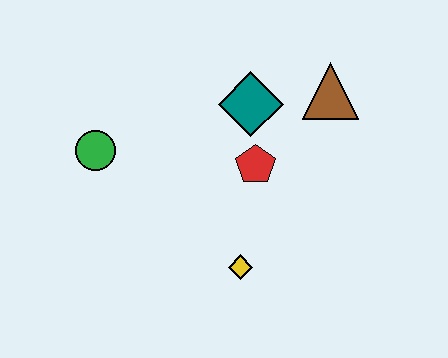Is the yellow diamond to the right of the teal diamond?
No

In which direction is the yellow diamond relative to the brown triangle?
The yellow diamond is below the brown triangle.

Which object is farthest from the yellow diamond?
The brown triangle is farthest from the yellow diamond.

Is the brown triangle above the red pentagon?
Yes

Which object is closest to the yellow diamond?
The red pentagon is closest to the yellow diamond.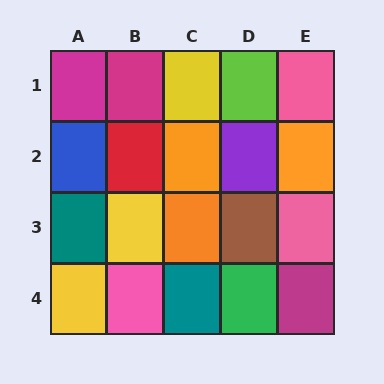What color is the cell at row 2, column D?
Purple.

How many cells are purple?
1 cell is purple.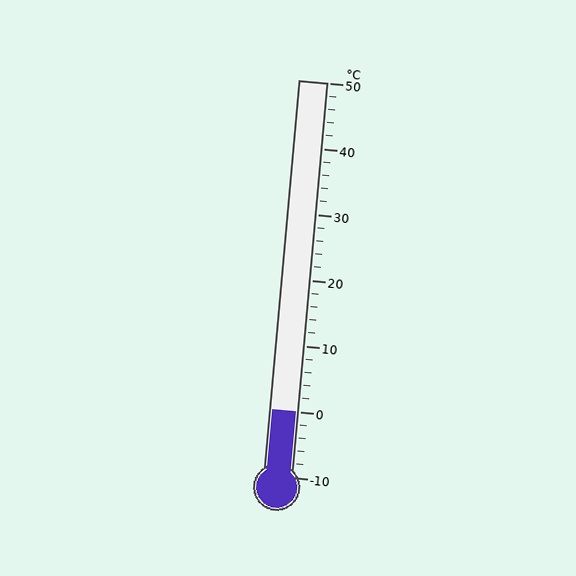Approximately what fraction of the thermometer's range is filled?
The thermometer is filled to approximately 15% of its range.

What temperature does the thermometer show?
The thermometer shows approximately 0°C.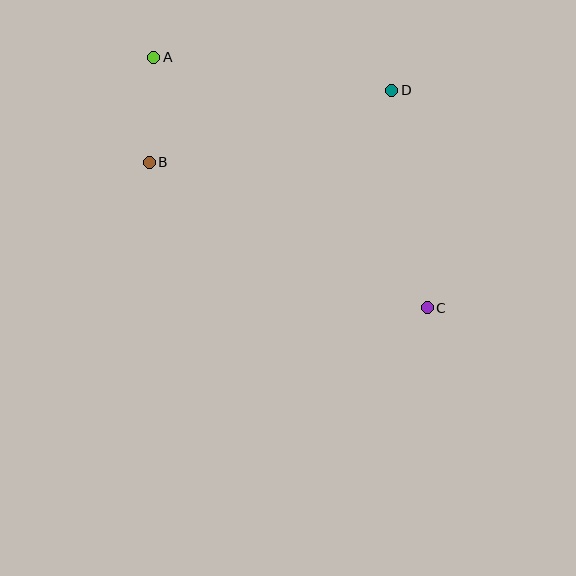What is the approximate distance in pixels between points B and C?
The distance between B and C is approximately 314 pixels.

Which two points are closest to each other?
Points A and B are closest to each other.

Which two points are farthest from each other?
Points A and C are farthest from each other.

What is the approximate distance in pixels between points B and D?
The distance between B and D is approximately 253 pixels.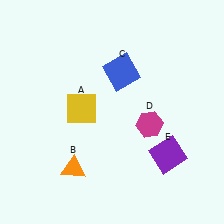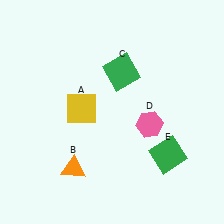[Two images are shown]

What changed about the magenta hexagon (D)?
In Image 1, D is magenta. In Image 2, it changed to pink.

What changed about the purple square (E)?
In Image 1, E is purple. In Image 2, it changed to green.